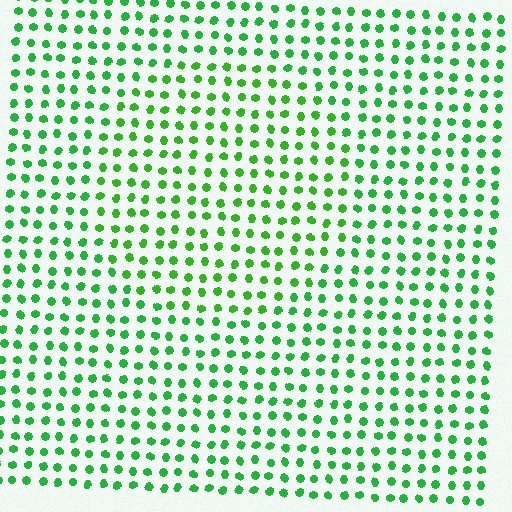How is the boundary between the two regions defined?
The boundary is defined purely by a slight shift in hue (about 18 degrees). Spacing, size, and orientation are identical on both sides.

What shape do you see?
I see a circle.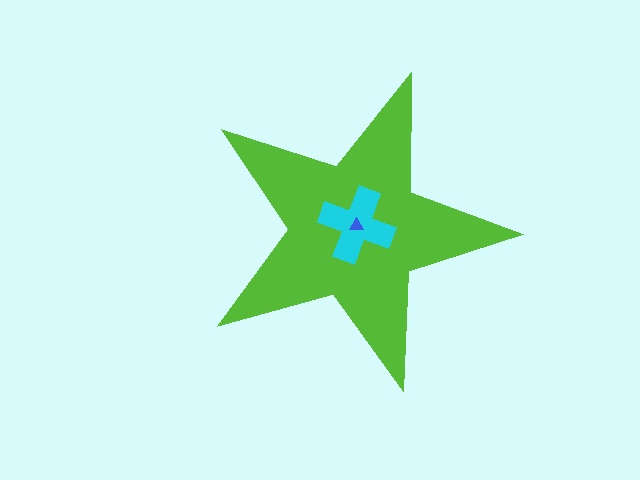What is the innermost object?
The blue triangle.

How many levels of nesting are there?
3.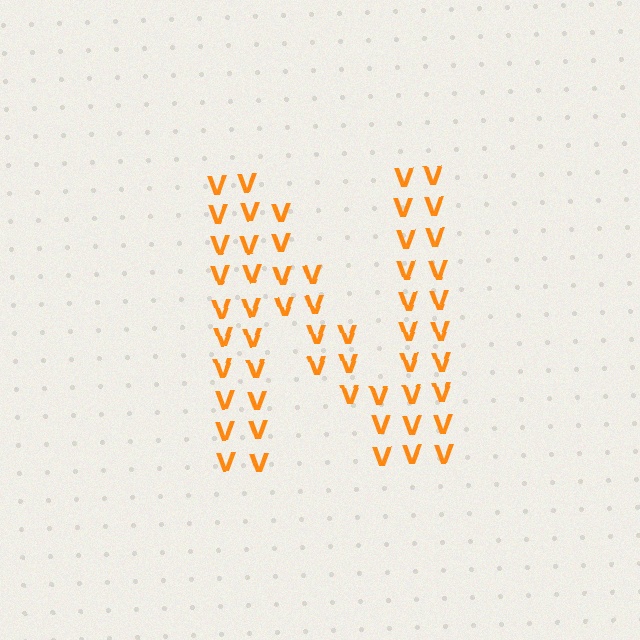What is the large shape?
The large shape is the letter N.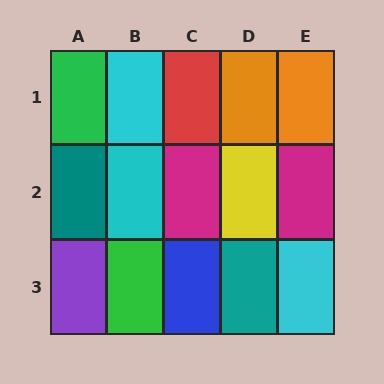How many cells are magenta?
2 cells are magenta.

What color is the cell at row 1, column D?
Orange.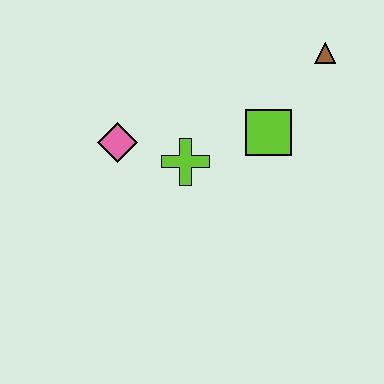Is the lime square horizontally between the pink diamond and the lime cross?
No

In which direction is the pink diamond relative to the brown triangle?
The pink diamond is to the left of the brown triangle.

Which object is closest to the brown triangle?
The lime square is closest to the brown triangle.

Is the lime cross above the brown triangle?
No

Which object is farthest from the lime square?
The pink diamond is farthest from the lime square.